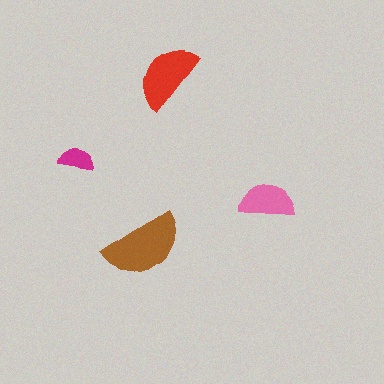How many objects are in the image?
There are 4 objects in the image.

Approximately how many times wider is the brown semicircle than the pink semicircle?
About 1.5 times wider.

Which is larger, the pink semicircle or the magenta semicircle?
The pink one.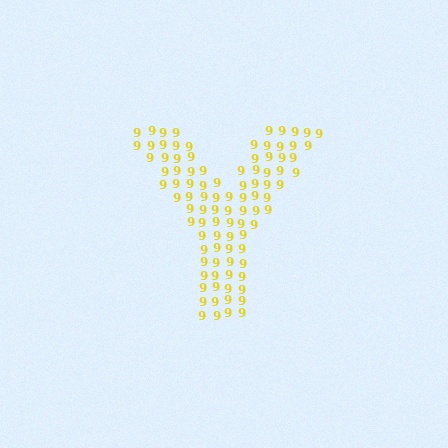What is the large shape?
The large shape is the letter Y.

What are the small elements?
The small elements are digit 9's.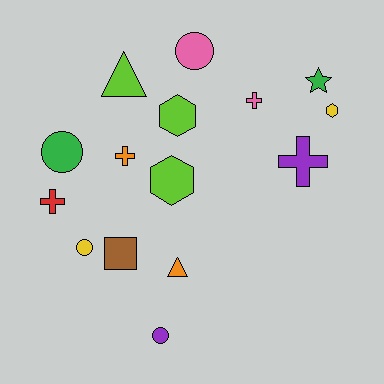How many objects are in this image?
There are 15 objects.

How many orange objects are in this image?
There are 2 orange objects.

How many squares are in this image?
There is 1 square.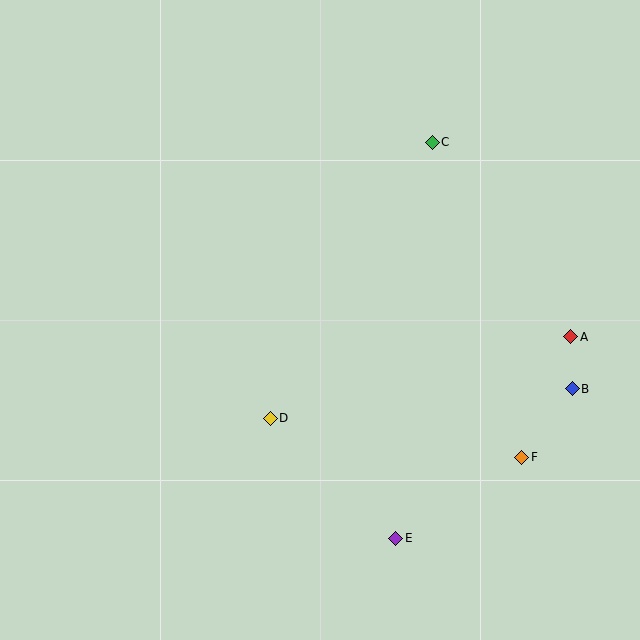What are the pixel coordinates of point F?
Point F is at (522, 457).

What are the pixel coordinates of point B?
Point B is at (572, 389).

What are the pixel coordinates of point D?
Point D is at (270, 418).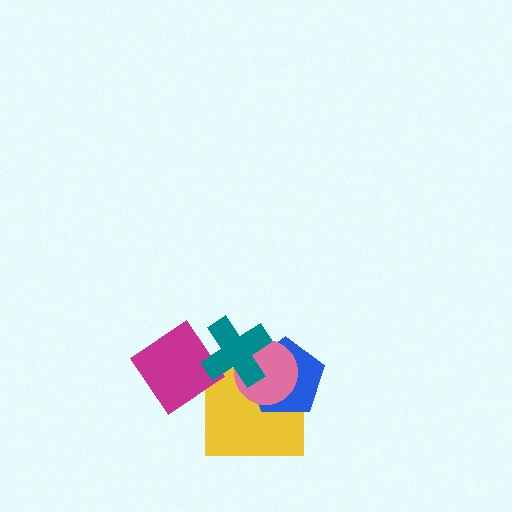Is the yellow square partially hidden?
Yes, it is partially covered by another shape.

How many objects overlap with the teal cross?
4 objects overlap with the teal cross.